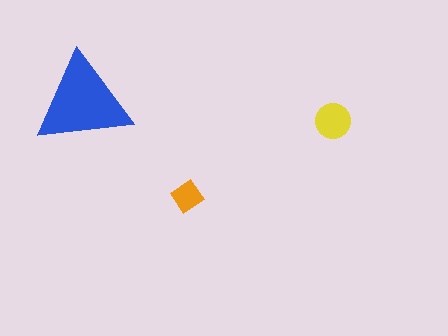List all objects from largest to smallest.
The blue triangle, the yellow circle, the orange diamond.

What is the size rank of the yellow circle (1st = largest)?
2nd.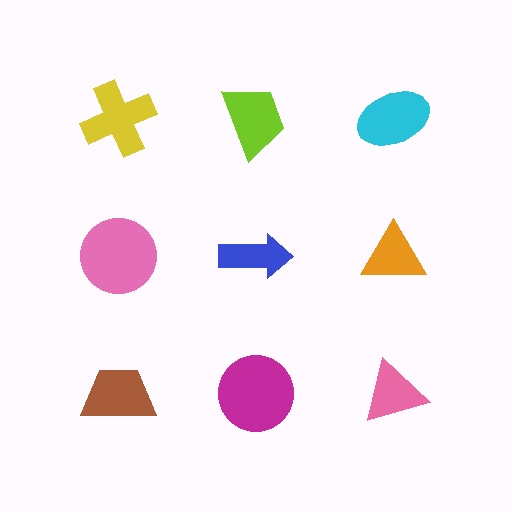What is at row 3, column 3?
A pink triangle.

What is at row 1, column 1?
A yellow cross.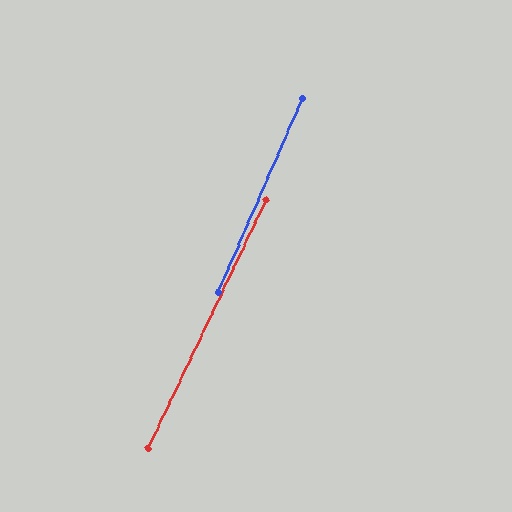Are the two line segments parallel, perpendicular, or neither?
Parallel — their directions differ by only 1.9°.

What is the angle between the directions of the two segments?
Approximately 2 degrees.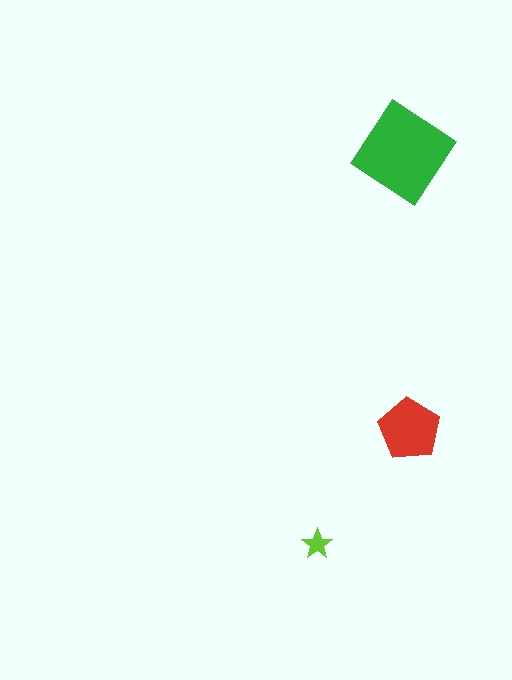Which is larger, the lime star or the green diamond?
The green diamond.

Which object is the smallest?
The lime star.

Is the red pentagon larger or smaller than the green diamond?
Smaller.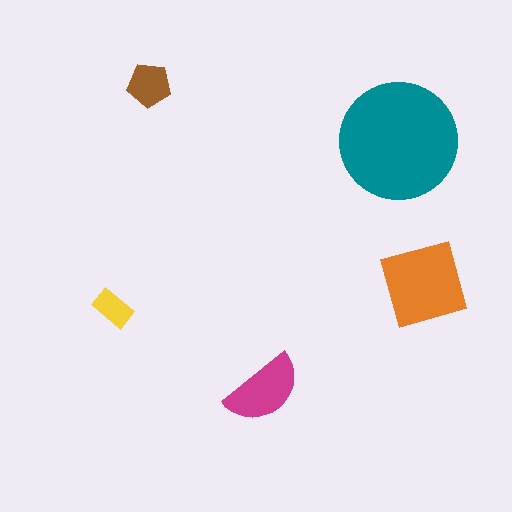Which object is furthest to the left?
The yellow rectangle is leftmost.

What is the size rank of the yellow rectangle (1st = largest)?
5th.